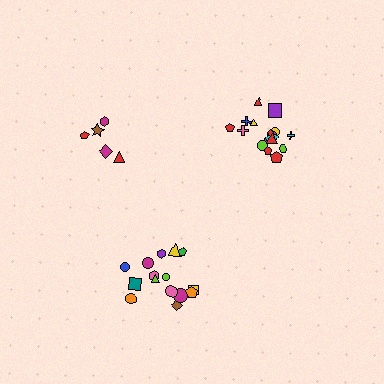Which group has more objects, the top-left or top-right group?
The top-right group.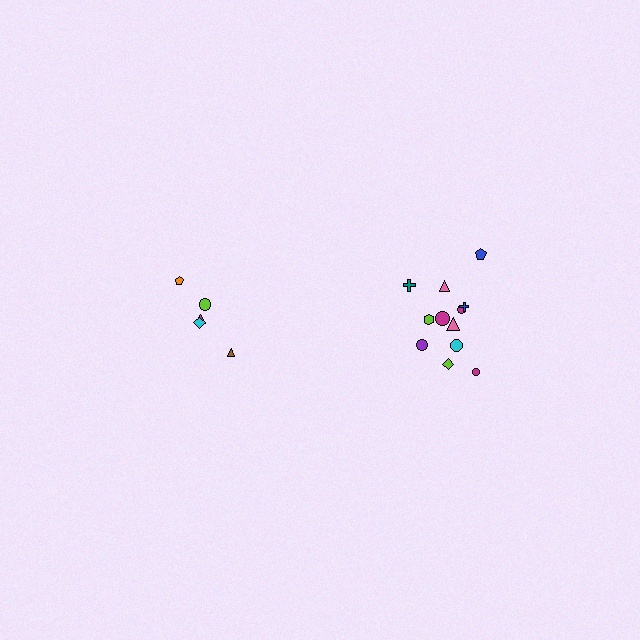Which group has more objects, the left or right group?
The right group.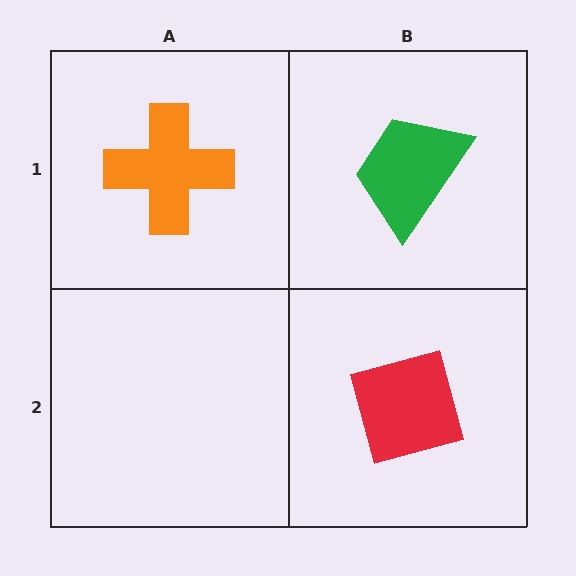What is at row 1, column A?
An orange cross.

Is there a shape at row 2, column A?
No, that cell is empty.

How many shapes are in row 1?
2 shapes.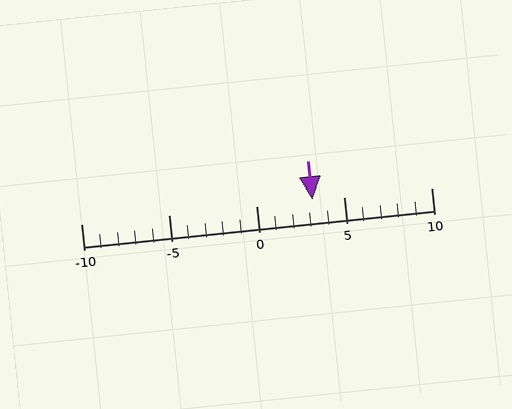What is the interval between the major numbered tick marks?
The major tick marks are spaced 5 units apart.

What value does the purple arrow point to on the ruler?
The purple arrow points to approximately 3.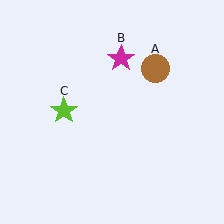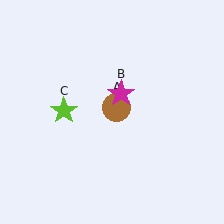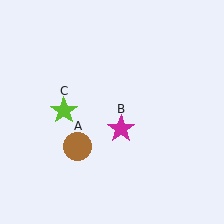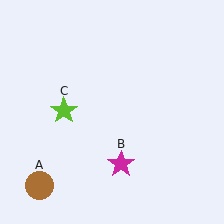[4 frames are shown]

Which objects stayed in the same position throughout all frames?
Lime star (object C) remained stationary.